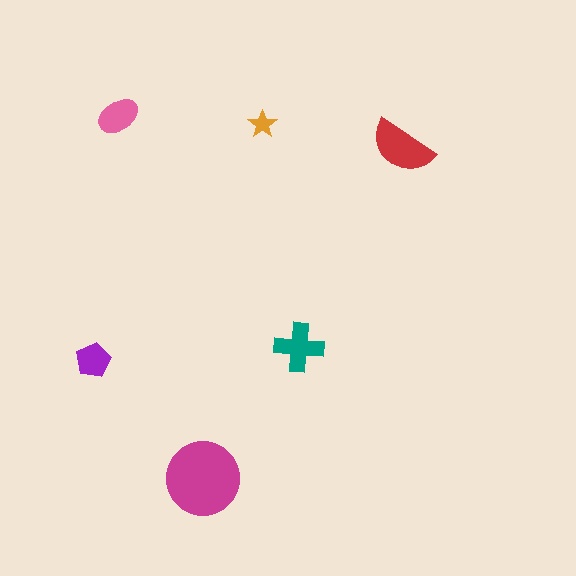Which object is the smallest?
The orange star.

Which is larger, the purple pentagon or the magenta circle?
The magenta circle.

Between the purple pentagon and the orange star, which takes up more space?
The purple pentagon.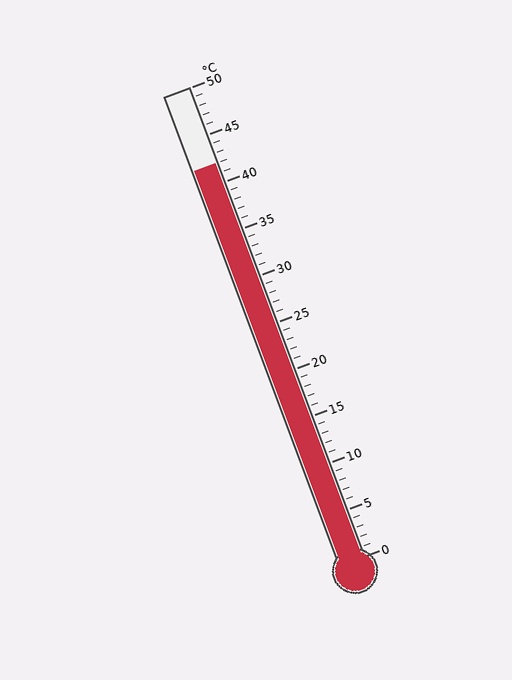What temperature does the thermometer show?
The thermometer shows approximately 42°C.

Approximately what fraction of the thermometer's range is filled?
The thermometer is filled to approximately 85% of its range.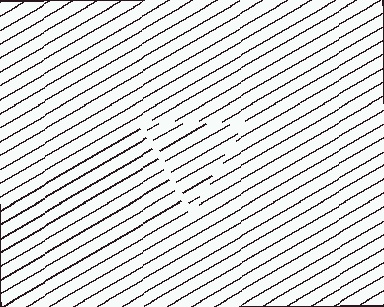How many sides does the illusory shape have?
3 sides — the line-ends trace a triangle.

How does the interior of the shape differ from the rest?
The interior of the shape contains the same grating, shifted by half a period — the contour is defined by the phase discontinuity where line-ends from the inner and outer gratings abut.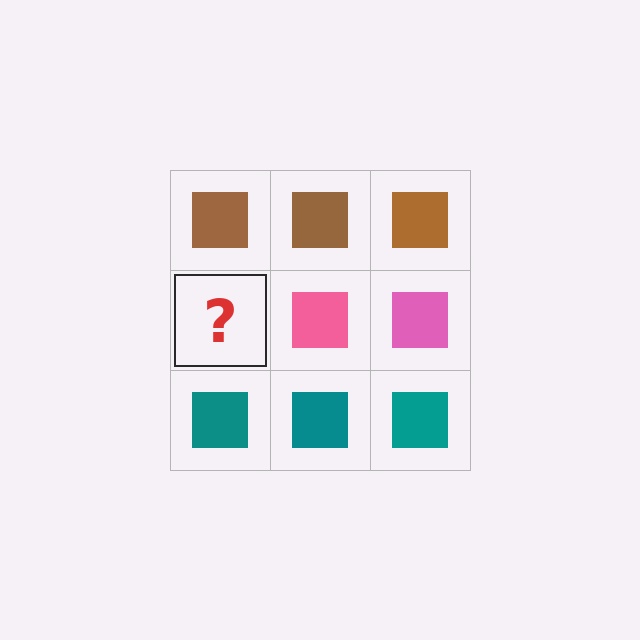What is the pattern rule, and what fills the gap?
The rule is that each row has a consistent color. The gap should be filled with a pink square.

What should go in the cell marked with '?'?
The missing cell should contain a pink square.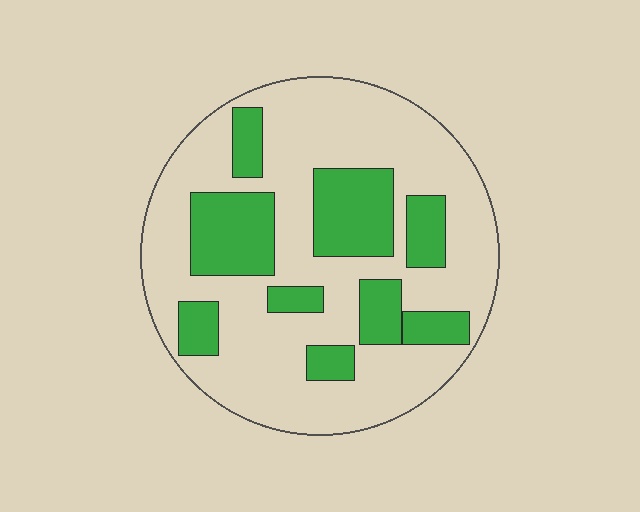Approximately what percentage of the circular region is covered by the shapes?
Approximately 30%.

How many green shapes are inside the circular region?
9.